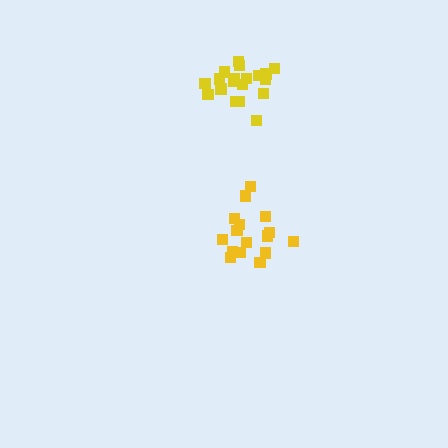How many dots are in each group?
Group 1: 16 dots, Group 2: 19 dots (35 total).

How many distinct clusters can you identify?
There are 2 distinct clusters.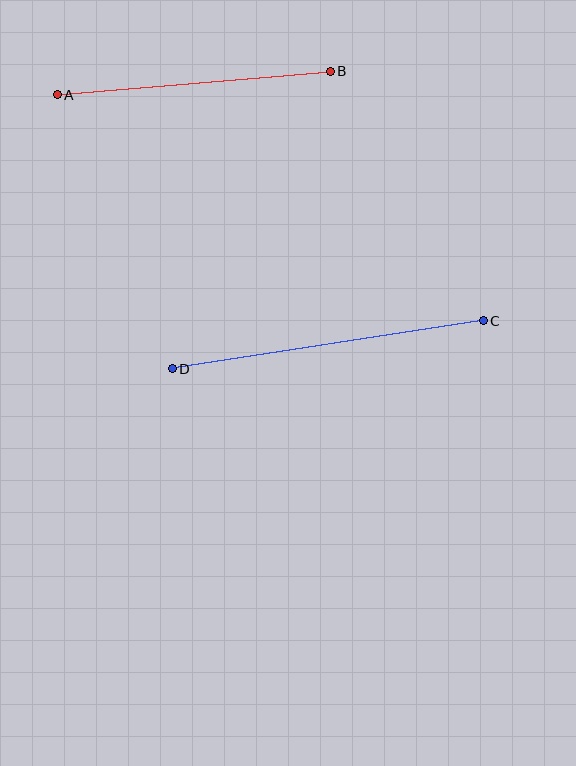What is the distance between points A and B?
The distance is approximately 274 pixels.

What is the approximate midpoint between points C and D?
The midpoint is at approximately (328, 345) pixels.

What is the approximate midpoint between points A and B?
The midpoint is at approximately (194, 83) pixels.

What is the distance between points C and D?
The distance is approximately 315 pixels.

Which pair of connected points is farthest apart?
Points C and D are farthest apart.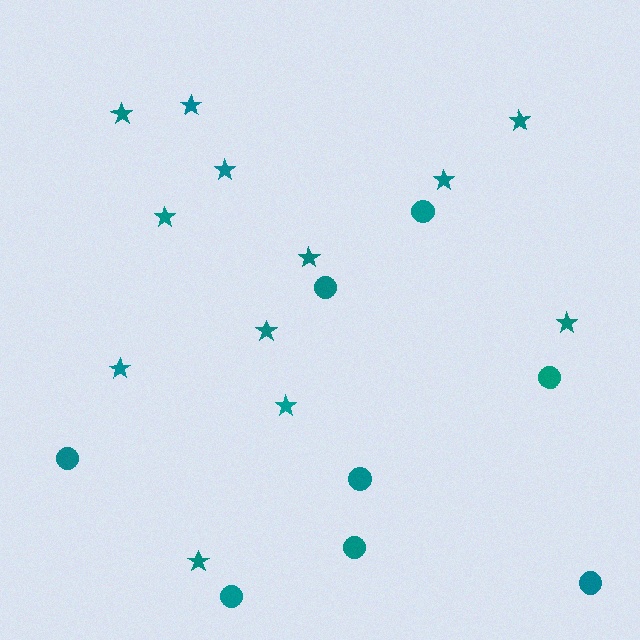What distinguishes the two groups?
There are 2 groups: one group of stars (12) and one group of circles (8).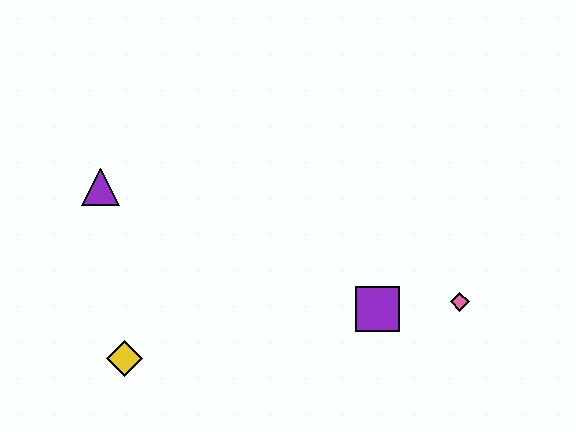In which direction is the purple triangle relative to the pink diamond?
The purple triangle is to the left of the pink diamond.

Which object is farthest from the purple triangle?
The pink diamond is farthest from the purple triangle.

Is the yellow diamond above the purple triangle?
No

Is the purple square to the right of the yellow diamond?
Yes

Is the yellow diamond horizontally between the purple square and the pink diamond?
No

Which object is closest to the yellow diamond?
The purple triangle is closest to the yellow diamond.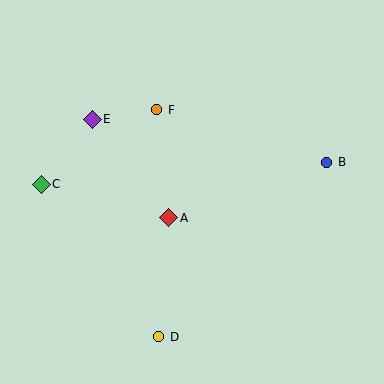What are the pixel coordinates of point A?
Point A is at (169, 218).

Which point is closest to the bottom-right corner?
Point B is closest to the bottom-right corner.